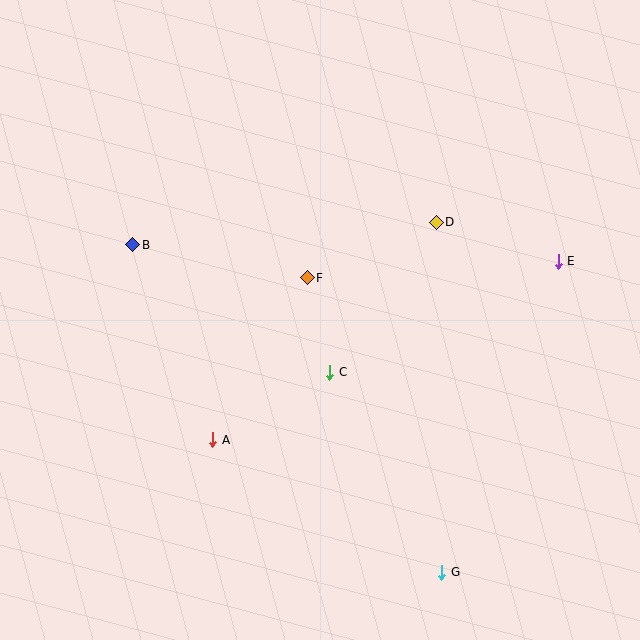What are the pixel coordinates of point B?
Point B is at (133, 245).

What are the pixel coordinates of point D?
Point D is at (436, 222).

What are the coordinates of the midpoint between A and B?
The midpoint between A and B is at (173, 342).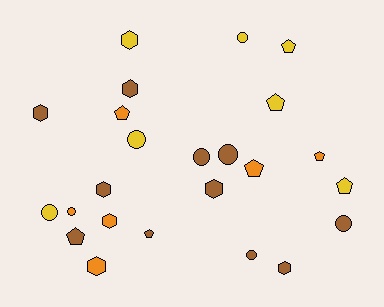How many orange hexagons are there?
There are 2 orange hexagons.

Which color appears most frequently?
Brown, with 11 objects.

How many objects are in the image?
There are 24 objects.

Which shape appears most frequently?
Circle, with 8 objects.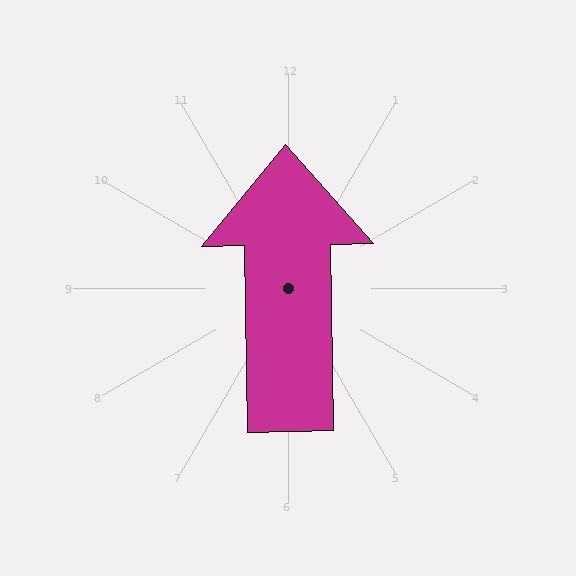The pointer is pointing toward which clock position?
Roughly 12 o'clock.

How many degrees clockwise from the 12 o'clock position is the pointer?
Approximately 359 degrees.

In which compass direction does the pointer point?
North.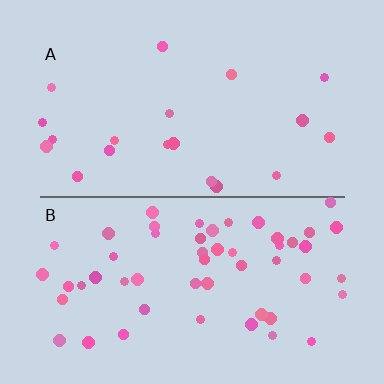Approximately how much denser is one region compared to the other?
Approximately 2.7× — region B over region A.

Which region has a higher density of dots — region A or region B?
B (the bottom).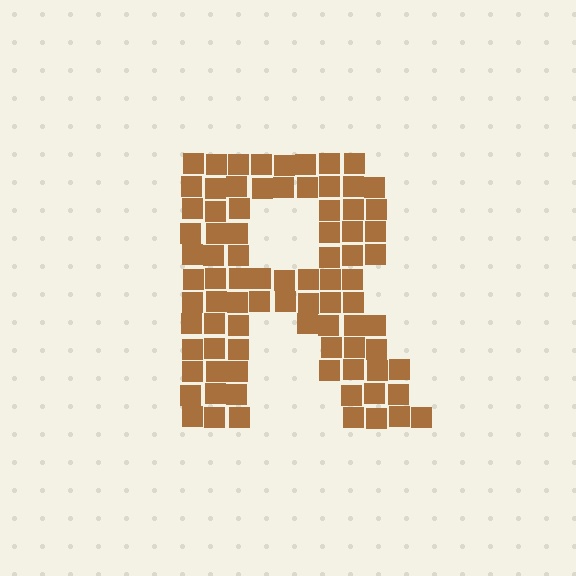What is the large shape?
The large shape is the letter R.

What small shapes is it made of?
It is made of small squares.